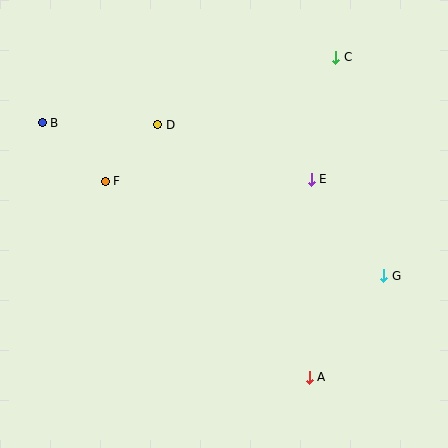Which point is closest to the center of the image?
Point E at (311, 179) is closest to the center.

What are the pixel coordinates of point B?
Point B is at (42, 123).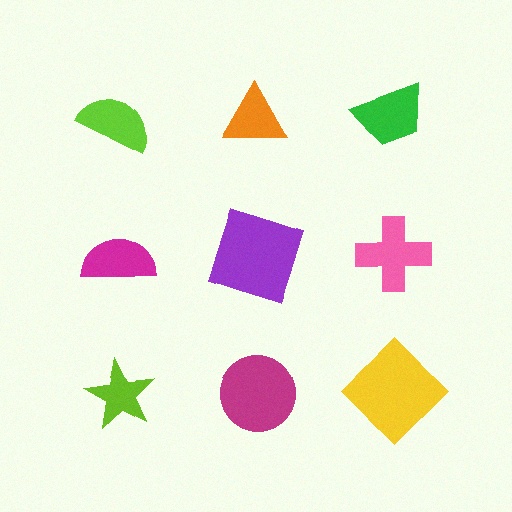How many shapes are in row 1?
3 shapes.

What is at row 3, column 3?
A yellow diamond.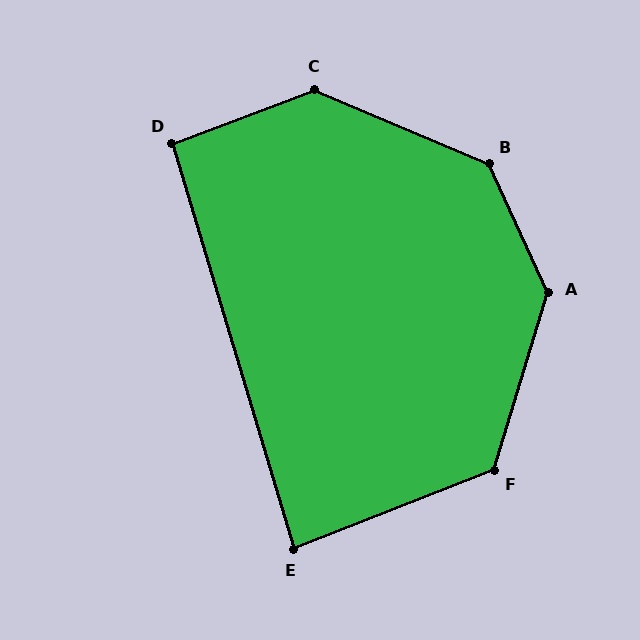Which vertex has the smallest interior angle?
E, at approximately 85 degrees.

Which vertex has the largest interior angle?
A, at approximately 138 degrees.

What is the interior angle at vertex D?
Approximately 94 degrees (approximately right).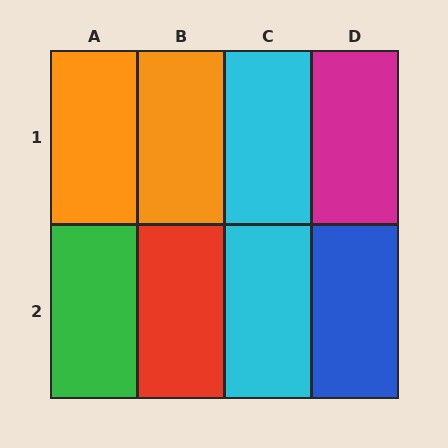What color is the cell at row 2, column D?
Blue.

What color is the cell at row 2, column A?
Green.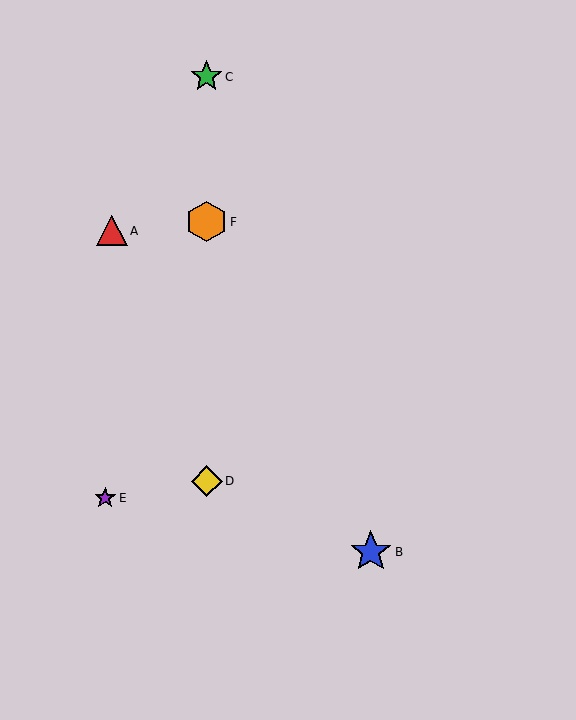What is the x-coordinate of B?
Object B is at x≈371.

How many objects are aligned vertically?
3 objects (C, D, F) are aligned vertically.